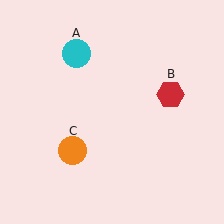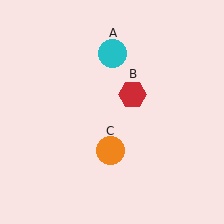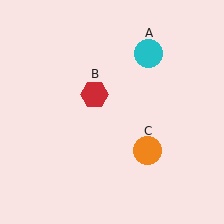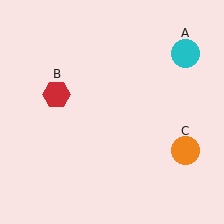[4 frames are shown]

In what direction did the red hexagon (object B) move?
The red hexagon (object B) moved left.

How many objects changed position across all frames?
3 objects changed position: cyan circle (object A), red hexagon (object B), orange circle (object C).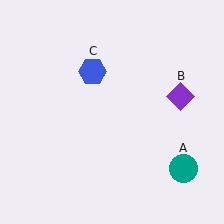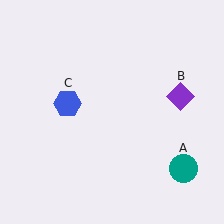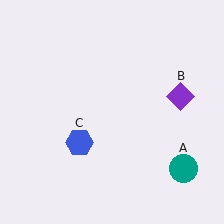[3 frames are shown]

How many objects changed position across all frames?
1 object changed position: blue hexagon (object C).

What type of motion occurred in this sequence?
The blue hexagon (object C) rotated counterclockwise around the center of the scene.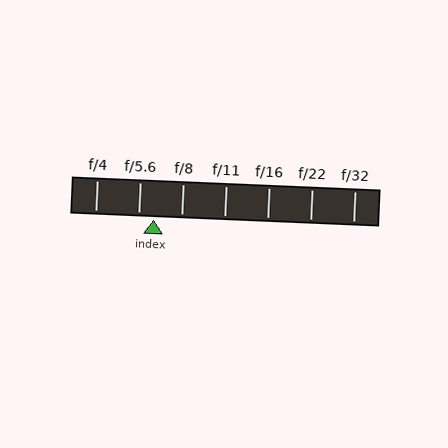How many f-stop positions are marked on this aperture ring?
There are 7 f-stop positions marked.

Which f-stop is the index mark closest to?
The index mark is closest to f/5.6.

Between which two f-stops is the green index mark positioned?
The index mark is between f/5.6 and f/8.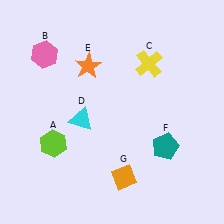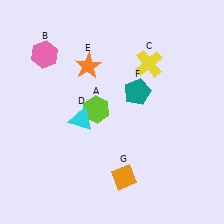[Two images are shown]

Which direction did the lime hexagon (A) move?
The lime hexagon (A) moved right.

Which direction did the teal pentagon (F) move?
The teal pentagon (F) moved up.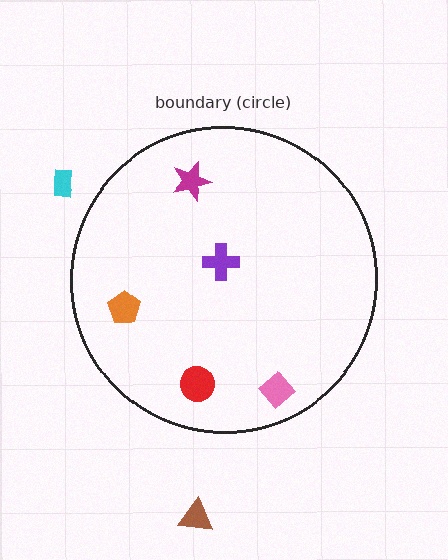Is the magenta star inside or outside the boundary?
Inside.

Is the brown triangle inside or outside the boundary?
Outside.